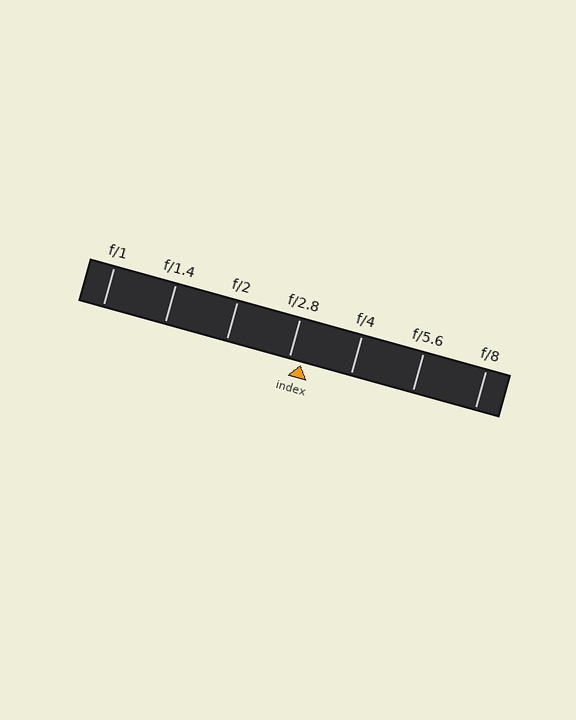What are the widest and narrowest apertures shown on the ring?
The widest aperture shown is f/1 and the narrowest is f/8.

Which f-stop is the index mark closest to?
The index mark is closest to f/2.8.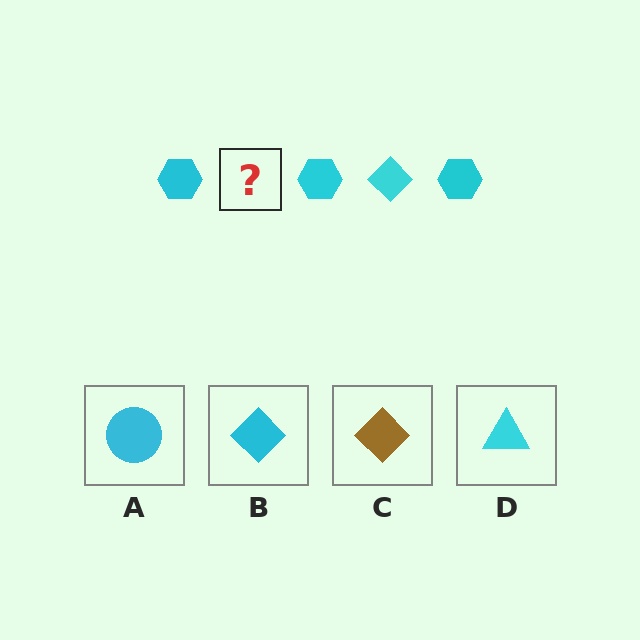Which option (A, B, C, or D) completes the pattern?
B.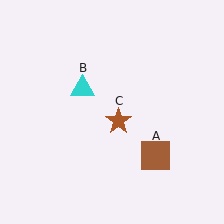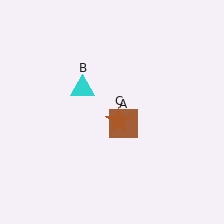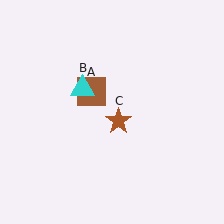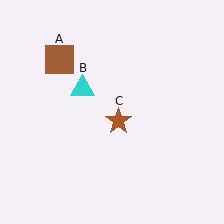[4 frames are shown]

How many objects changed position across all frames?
1 object changed position: brown square (object A).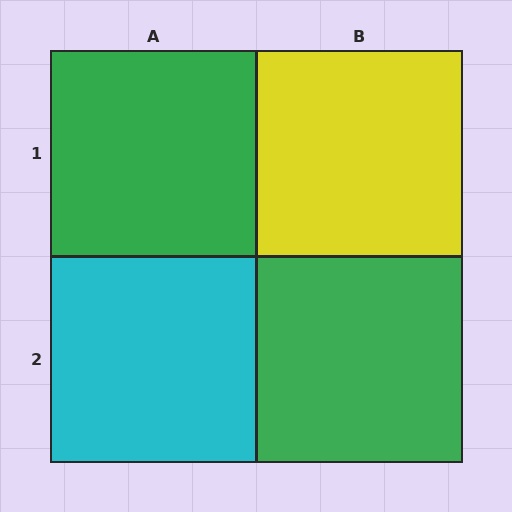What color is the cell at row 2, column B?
Green.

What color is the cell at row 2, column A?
Cyan.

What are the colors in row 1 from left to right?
Green, yellow.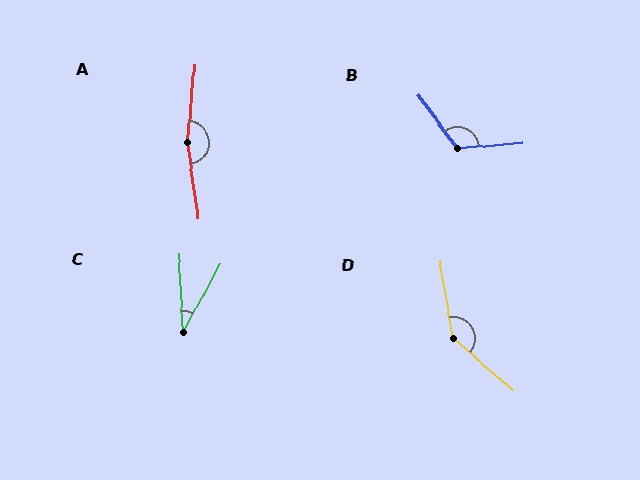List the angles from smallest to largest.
C (32°), B (122°), D (140°), A (167°).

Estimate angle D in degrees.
Approximately 140 degrees.